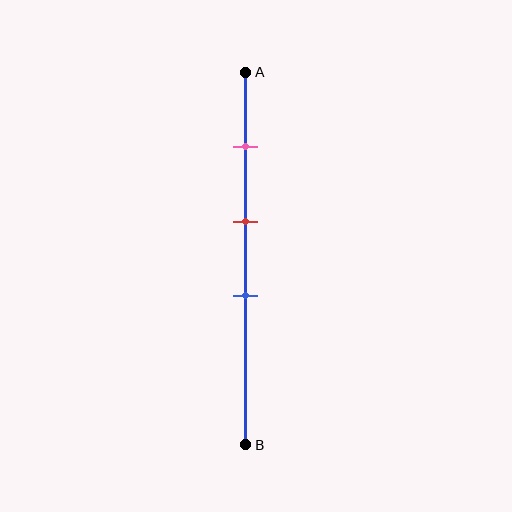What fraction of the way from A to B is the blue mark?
The blue mark is approximately 60% (0.6) of the way from A to B.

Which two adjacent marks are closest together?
The red and blue marks are the closest adjacent pair.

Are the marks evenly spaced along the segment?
Yes, the marks are approximately evenly spaced.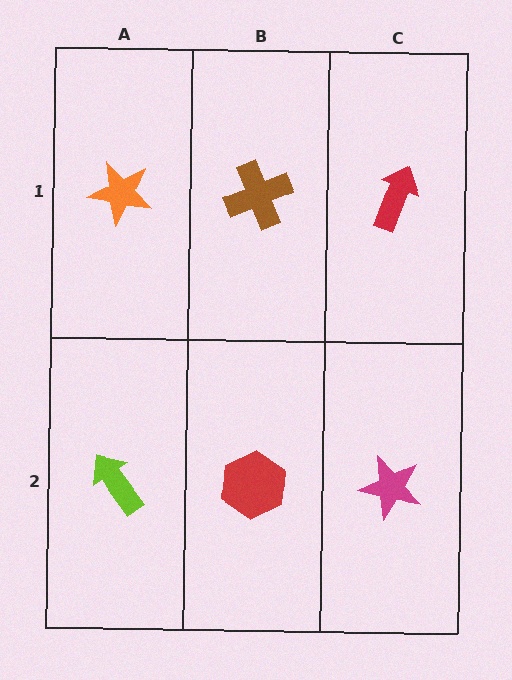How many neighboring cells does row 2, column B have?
3.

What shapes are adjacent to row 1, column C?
A magenta star (row 2, column C), a brown cross (row 1, column B).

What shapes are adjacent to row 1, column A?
A lime arrow (row 2, column A), a brown cross (row 1, column B).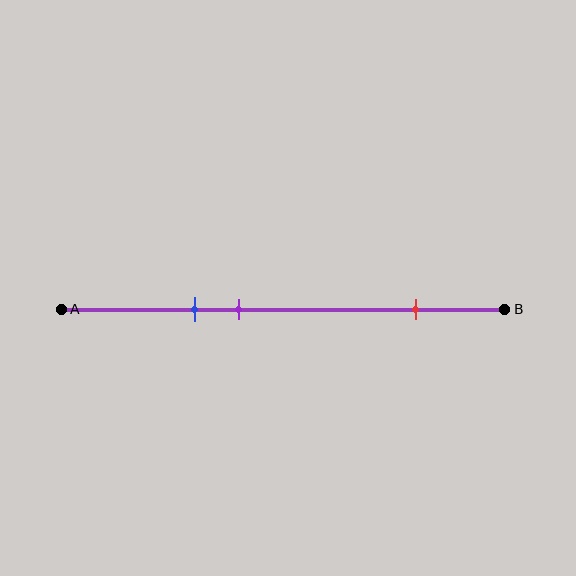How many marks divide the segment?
There are 3 marks dividing the segment.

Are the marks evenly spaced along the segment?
No, the marks are not evenly spaced.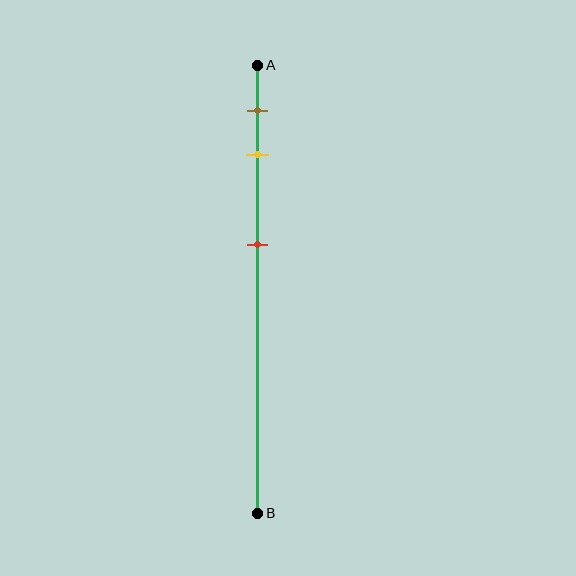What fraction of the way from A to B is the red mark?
The red mark is approximately 40% (0.4) of the way from A to B.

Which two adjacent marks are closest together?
The brown and yellow marks are the closest adjacent pair.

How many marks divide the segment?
There are 3 marks dividing the segment.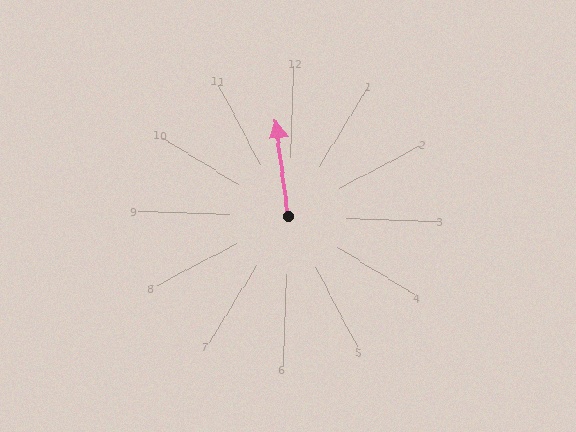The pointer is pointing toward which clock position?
Roughly 12 o'clock.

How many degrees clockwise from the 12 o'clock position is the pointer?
Approximately 351 degrees.